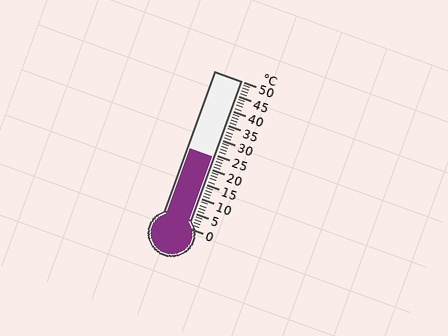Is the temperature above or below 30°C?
The temperature is below 30°C.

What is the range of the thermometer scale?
The thermometer scale ranges from 0°C to 50°C.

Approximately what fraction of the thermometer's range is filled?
The thermometer is filled to approximately 50% of its range.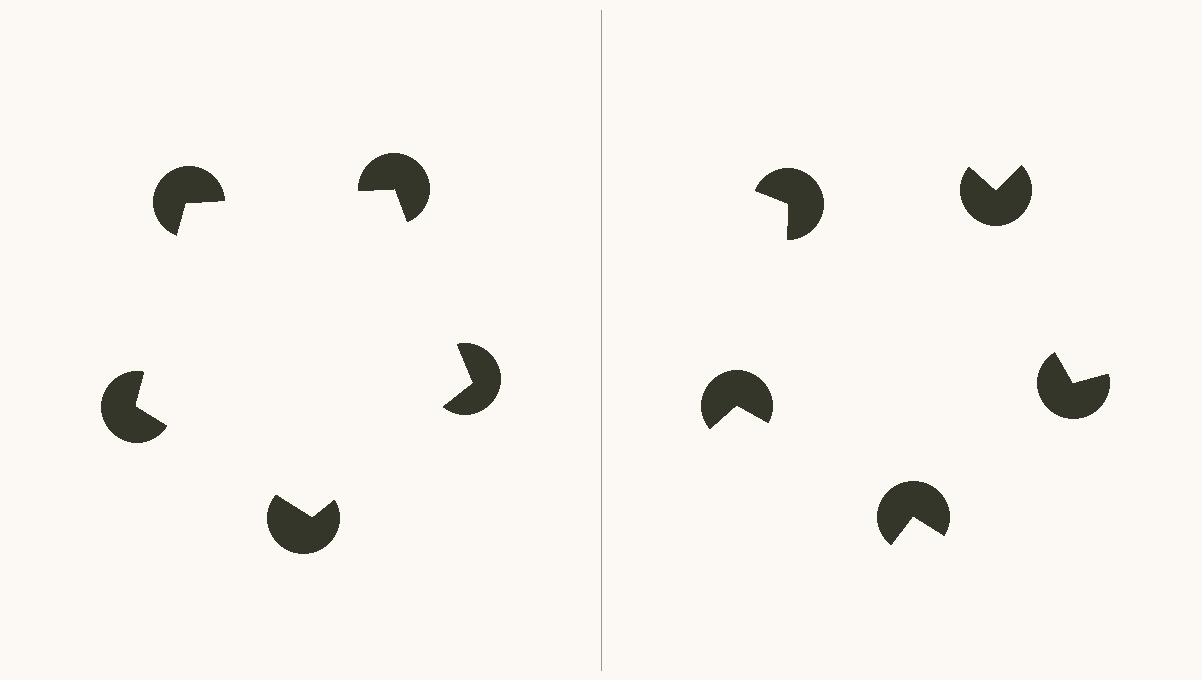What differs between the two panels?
The pac-man discs are positioned identically on both sides; only the wedge orientations differ. On the left they align to a pentagon; on the right they are misaligned.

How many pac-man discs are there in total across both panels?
10 — 5 on each side.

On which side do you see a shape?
An illusory pentagon appears on the left side. On the right side the wedge cuts are rotated, so no coherent shape forms.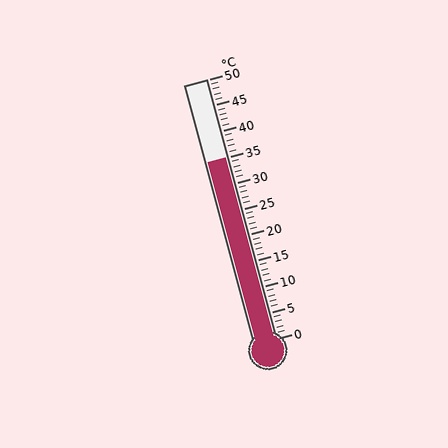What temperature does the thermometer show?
The thermometer shows approximately 35°C.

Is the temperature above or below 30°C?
The temperature is above 30°C.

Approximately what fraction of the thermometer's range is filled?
The thermometer is filled to approximately 70% of its range.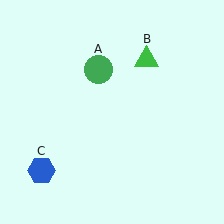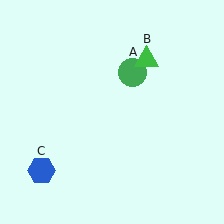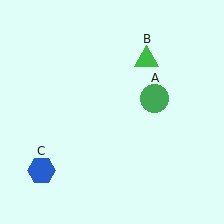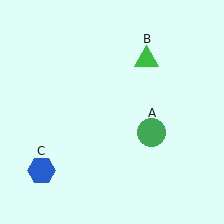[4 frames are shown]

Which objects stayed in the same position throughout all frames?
Green triangle (object B) and blue hexagon (object C) remained stationary.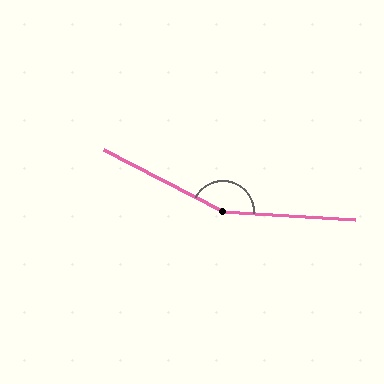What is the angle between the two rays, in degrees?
Approximately 156 degrees.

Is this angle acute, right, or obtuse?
It is obtuse.